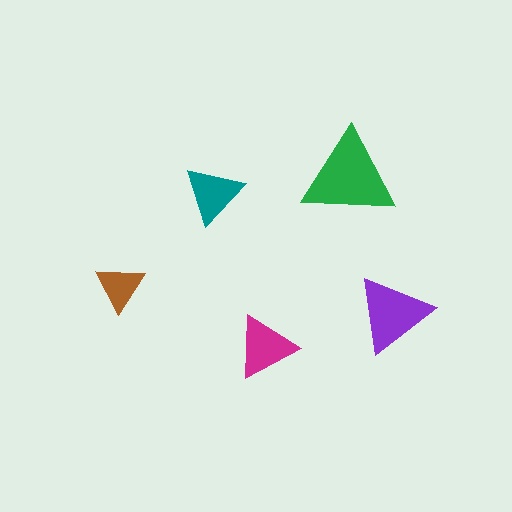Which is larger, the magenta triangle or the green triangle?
The green one.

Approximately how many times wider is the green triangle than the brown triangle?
About 2 times wider.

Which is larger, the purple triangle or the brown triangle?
The purple one.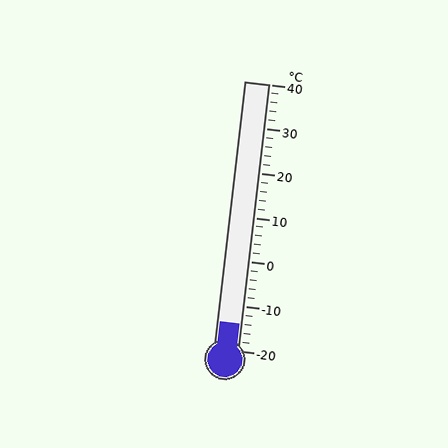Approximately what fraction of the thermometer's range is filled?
The thermometer is filled to approximately 10% of its range.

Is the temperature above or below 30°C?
The temperature is below 30°C.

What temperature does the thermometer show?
The thermometer shows approximately -14°C.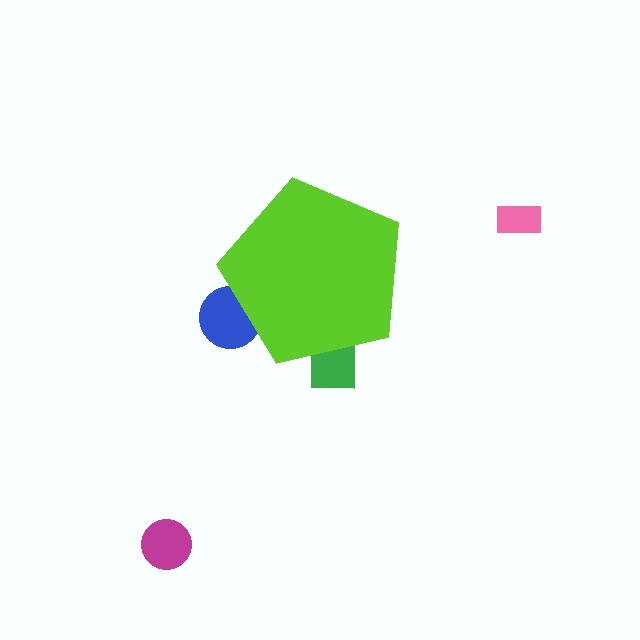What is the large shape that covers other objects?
A lime pentagon.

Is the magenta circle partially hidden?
No, the magenta circle is fully visible.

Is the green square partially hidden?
Yes, the green square is partially hidden behind the lime pentagon.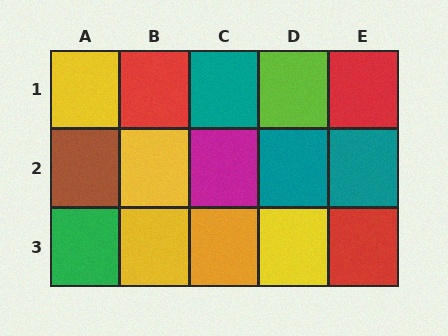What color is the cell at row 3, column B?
Yellow.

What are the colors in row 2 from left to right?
Brown, yellow, magenta, teal, teal.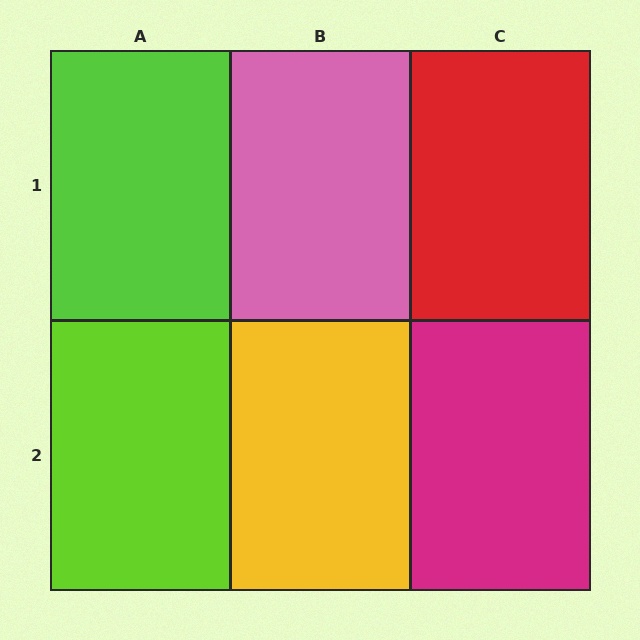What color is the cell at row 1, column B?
Pink.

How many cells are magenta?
1 cell is magenta.